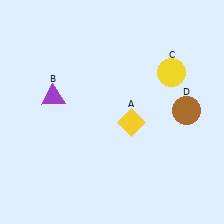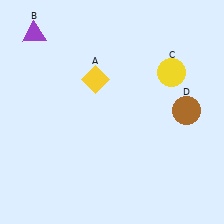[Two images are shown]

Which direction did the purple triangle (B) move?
The purple triangle (B) moved up.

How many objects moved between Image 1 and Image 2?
2 objects moved between the two images.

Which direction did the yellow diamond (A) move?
The yellow diamond (A) moved up.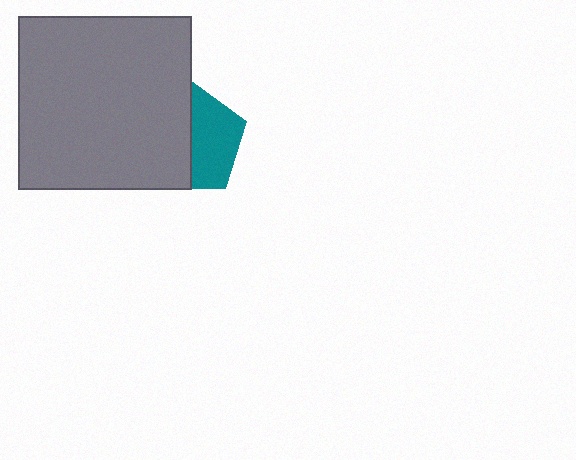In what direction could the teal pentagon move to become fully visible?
The teal pentagon could move right. That would shift it out from behind the gray square entirely.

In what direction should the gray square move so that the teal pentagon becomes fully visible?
The gray square should move left. That is the shortest direction to clear the overlap and leave the teal pentagon fully visible.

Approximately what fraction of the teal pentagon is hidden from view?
Roughly 52% of the teal pentagon is hidden behind the gray square.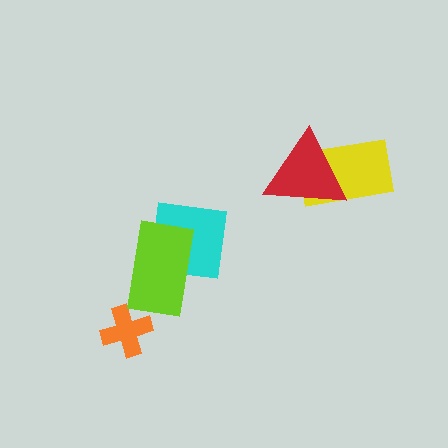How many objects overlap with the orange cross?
0 objects overlap with the orange cross.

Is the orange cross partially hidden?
No, no other shape covers it.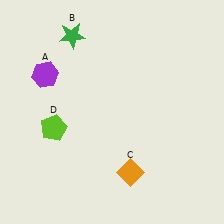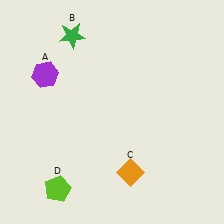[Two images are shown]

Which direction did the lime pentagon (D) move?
The lime pentagon (D) moved down.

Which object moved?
The lime pentagon (D) moved down.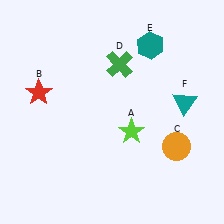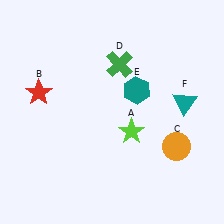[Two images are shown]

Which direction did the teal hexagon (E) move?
The teal hexagon (E) moved down.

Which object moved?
The teal hexagon (E) moved down.